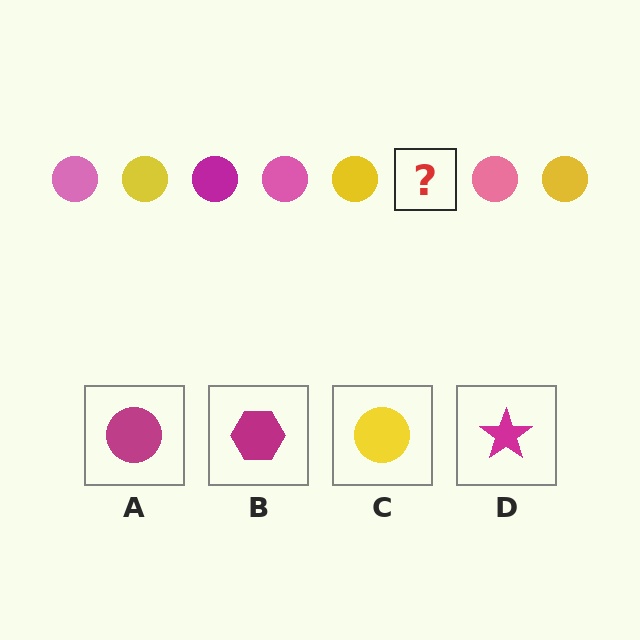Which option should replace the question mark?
Option A.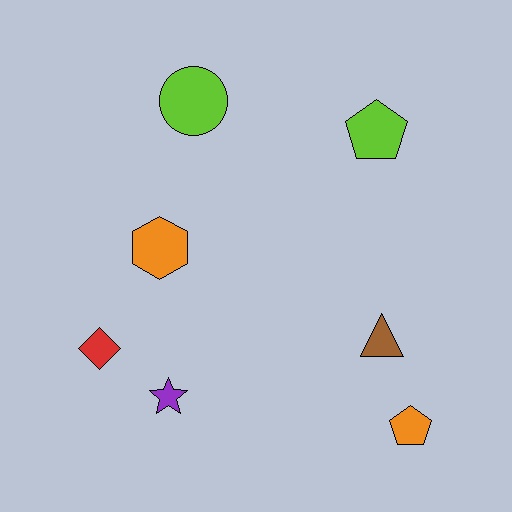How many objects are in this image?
There are 7 objects.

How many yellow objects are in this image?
There are no yellow objects.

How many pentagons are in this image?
There are 2 pentagons.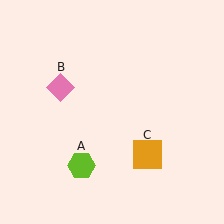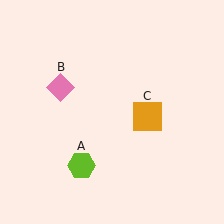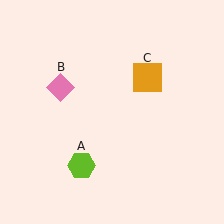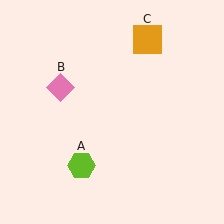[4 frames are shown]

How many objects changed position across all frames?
1 object changed position: orange square (object C).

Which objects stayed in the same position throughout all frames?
Lime hexagon (object A) and pink diamond (object B) remained stationary.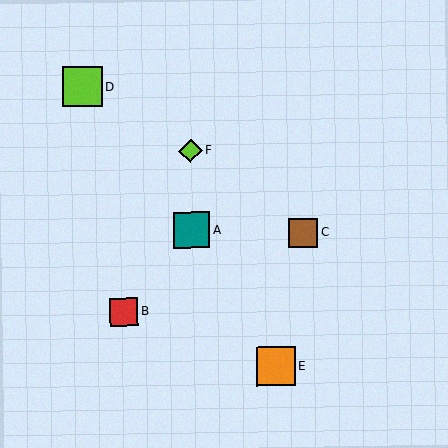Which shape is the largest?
The lime square (labeled D) is the largest.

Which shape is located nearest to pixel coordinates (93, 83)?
The lime square (labeled D) at (82, 87) is nearest to that location.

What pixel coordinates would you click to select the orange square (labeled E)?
Click at (276, 366) to select the orange square E.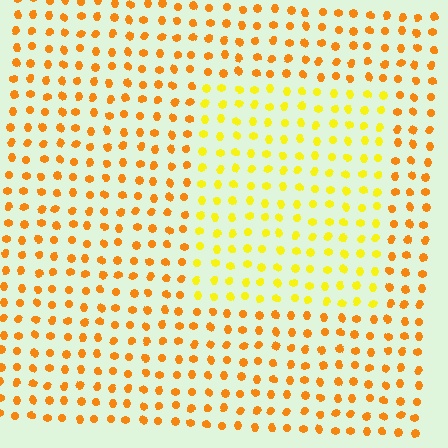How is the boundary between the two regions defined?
The boundary is defined purely by a slight shift in hue (about 29 degrees). Spacing, size, and orientation are identical on both sides.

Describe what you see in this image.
The image is filled with small orange elements in a uniform arrangement. A rectangle-shaped region is visible where the elements are tinted to a slightly different hue, forming a subtle color boundary.